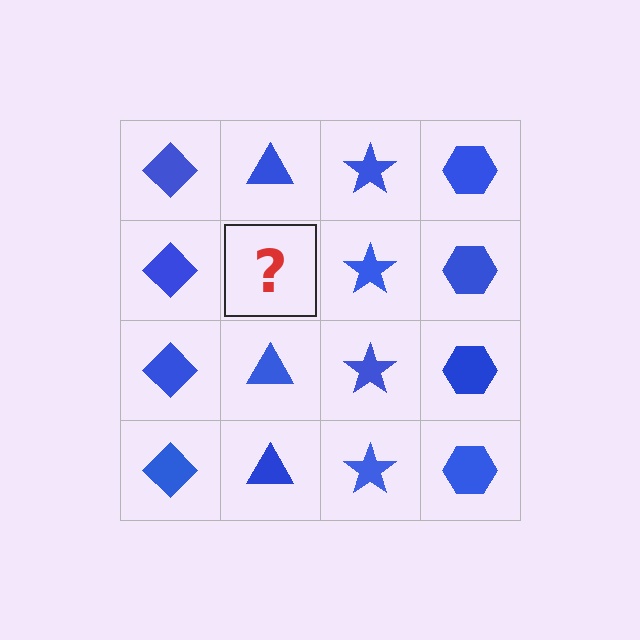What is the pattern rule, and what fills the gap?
The rule is that each column has a consistent shape. The gap should be filled with a blue triangle.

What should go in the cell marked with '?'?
The missing cell should contain a blue triangle.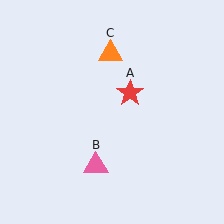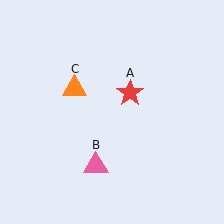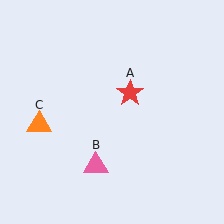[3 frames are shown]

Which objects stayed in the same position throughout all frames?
Red star (object A) and pink triangle (object B) remained stationary.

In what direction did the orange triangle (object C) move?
The orange triangle (object C) moved down and to the left.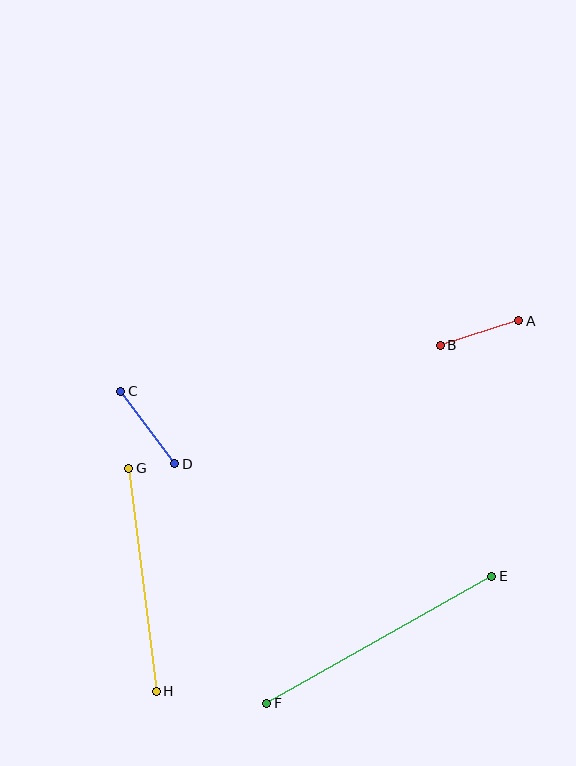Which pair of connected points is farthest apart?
Points E and F are farthest apart.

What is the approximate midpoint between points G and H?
The midpoint is at approximately (143, 580) pixels.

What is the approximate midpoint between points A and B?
The midpoint is at approximately (480, 333) pixels.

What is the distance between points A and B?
The distance is approximately 82 pixels.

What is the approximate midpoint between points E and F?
The midpoint is at approximately (379, 640) pixels.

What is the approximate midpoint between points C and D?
The midpoint is at approximately (148, 428) pixels.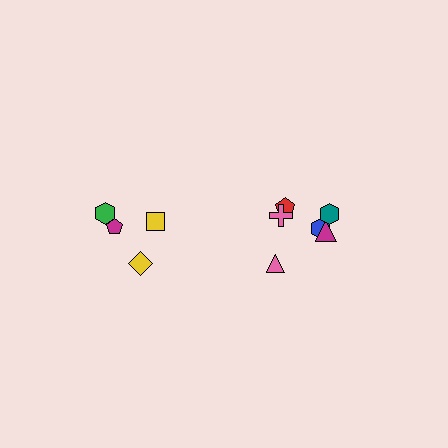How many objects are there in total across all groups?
There are 10 objects.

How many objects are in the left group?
There are 4 objects.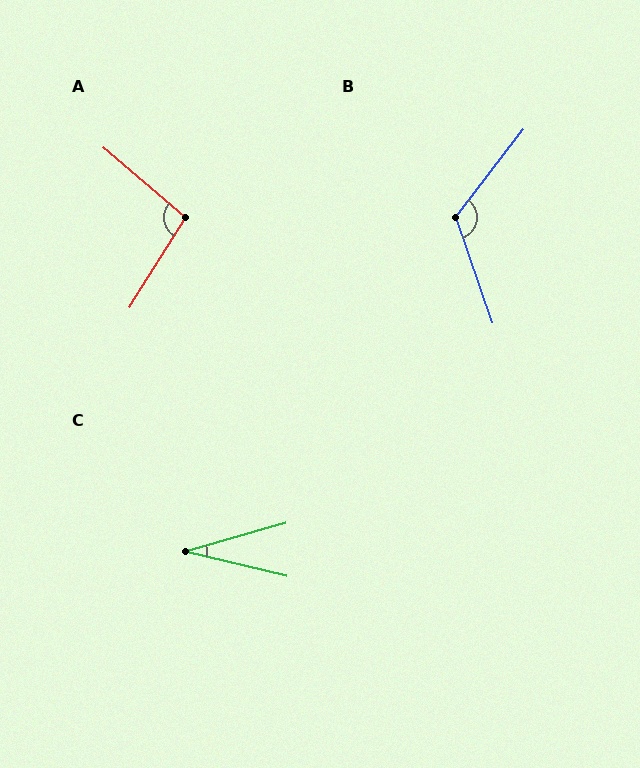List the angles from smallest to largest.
C (29°), A (99°), B (123°).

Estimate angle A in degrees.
Approximately 99 degrees.